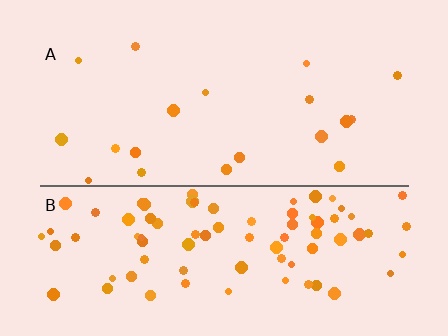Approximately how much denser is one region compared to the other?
Approximately 4.5× — region B over region A.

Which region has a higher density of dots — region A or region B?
B (the bottom).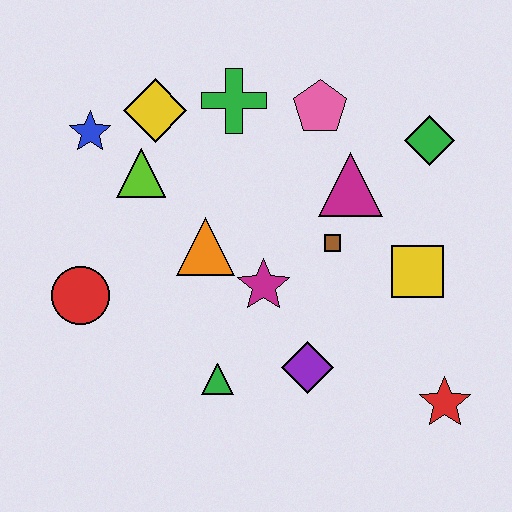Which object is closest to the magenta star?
The orange triangle is closest to the magenta star.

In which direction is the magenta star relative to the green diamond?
The magenta star is to the left of the green diamond.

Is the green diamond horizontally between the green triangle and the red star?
Yes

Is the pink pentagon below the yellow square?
No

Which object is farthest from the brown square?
The blue star is farthest from the brown square.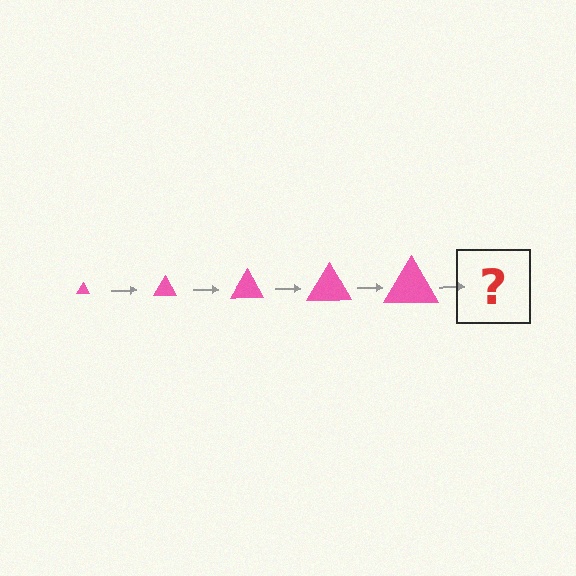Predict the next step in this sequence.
The next step is a pink triangle, larger than the previous one.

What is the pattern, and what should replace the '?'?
The pattern is that the triangle gets progressively larger each step. The '?' should be a pink triangle, larger than the previous one.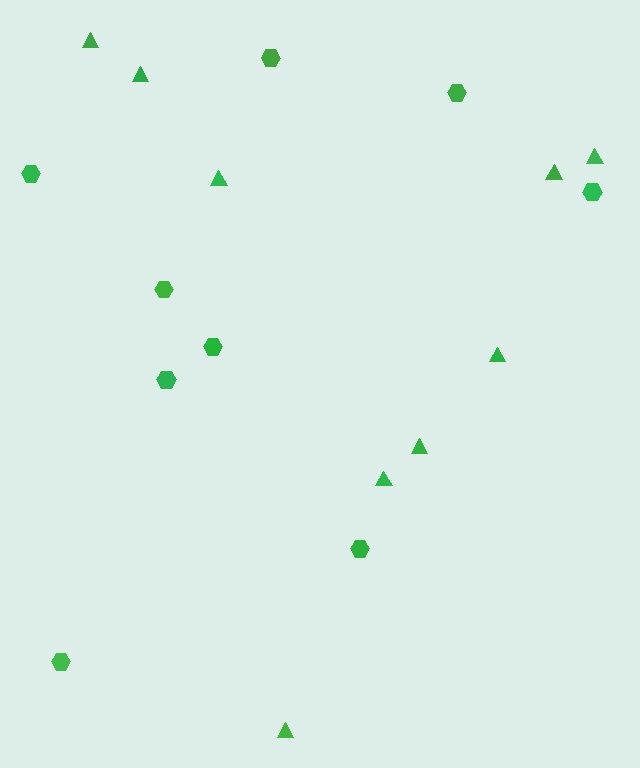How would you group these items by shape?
There are 2 groups: one group of triangles (9) and one group of hexagons (9).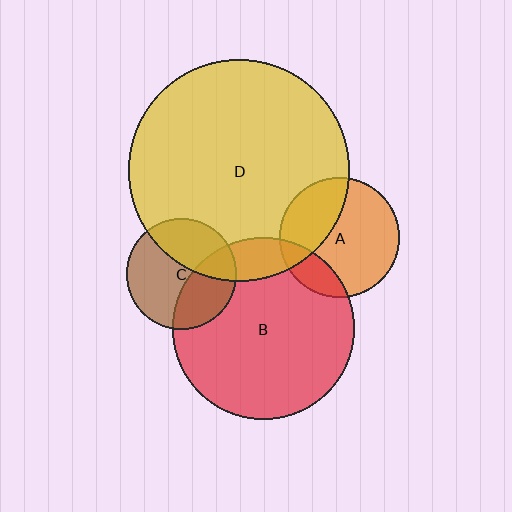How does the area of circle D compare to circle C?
Approximately 4.0 times.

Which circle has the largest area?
Circle D (yellow).